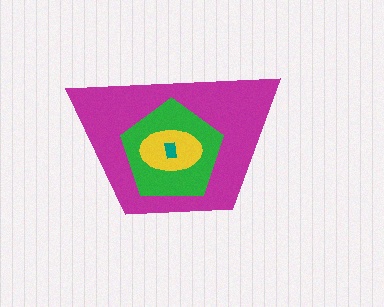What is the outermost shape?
The magenta trapezoid.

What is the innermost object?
The teal rectangle.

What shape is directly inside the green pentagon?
The yellow ellipse.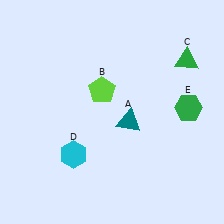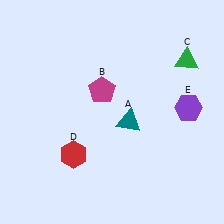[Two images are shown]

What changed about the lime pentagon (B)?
In Image 1, B is lime. In Image 2, it changed to magenta.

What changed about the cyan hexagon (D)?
In Image 1, D is cyan. In Image 2, it changed to red.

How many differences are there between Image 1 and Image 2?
There are 3 differences between the two images.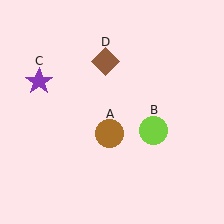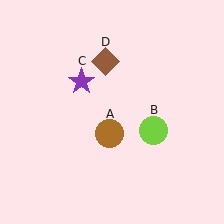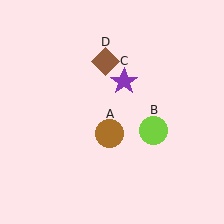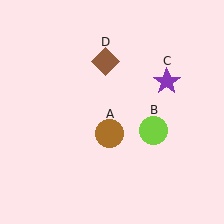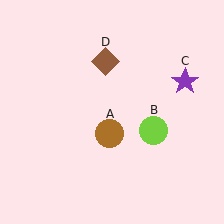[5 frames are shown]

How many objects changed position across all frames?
1 object changed position: purple star (object C).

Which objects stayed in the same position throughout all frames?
Brown circle (object A) and lime circle (object B) and brown diamond (object D) remained stationary.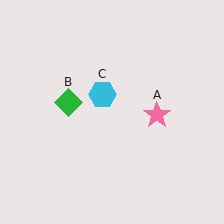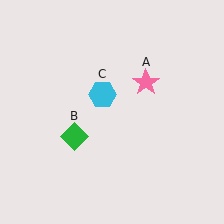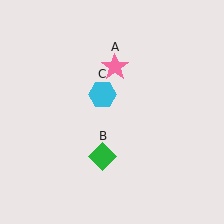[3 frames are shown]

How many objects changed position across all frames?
2 objects changed position: pink star (object A), green diamond (object B).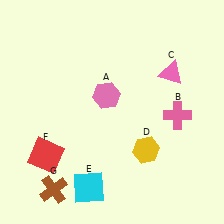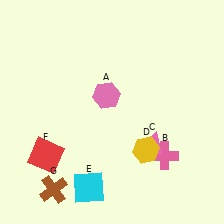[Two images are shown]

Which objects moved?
The objects that moved are: the pink cross (B), the pink triangle (C).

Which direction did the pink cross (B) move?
The pink cross (B) moved down.